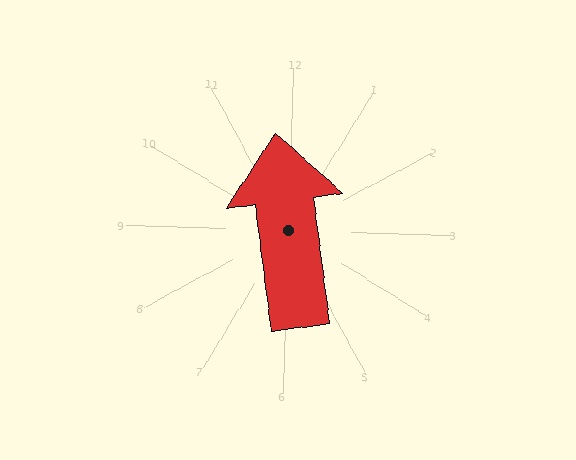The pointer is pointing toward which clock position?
Roughly 12 o'clock.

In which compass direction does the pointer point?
North.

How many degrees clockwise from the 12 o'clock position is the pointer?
Approximately 351 degrees.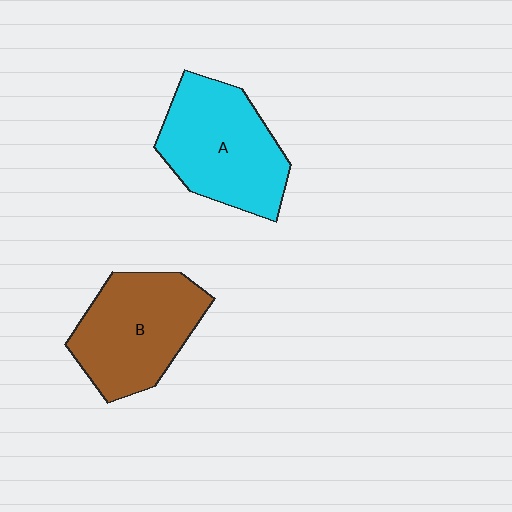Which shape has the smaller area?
Shape B (brown).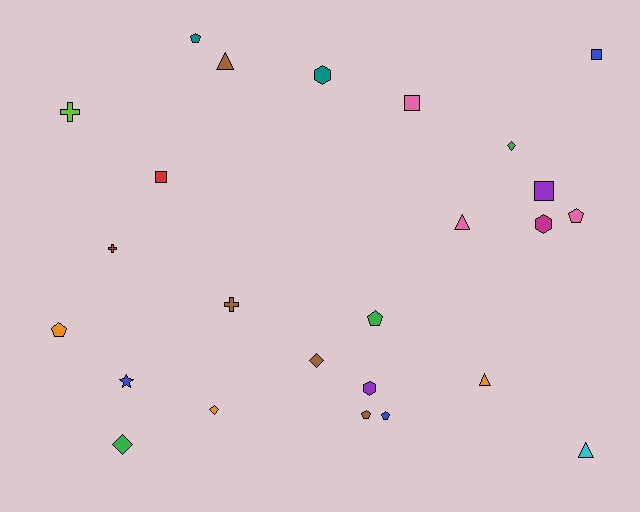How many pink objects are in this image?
There are 3 pink objects.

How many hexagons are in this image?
There are 3 hexagons.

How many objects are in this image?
There are 25 objects.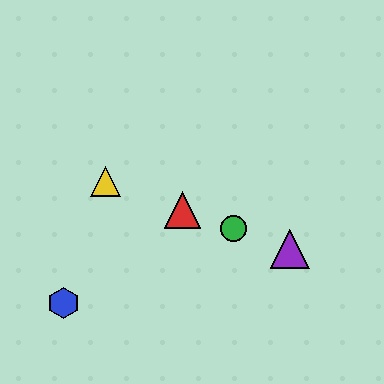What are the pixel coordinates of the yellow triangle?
The yellow triangle is at (105, 182).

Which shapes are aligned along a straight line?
The red triangle, the green circle, the yellow triangle, the purple triangle are aligned along a straight line.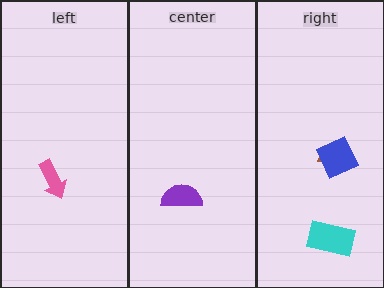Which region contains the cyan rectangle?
The right region.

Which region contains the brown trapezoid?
The right region.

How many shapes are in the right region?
3.